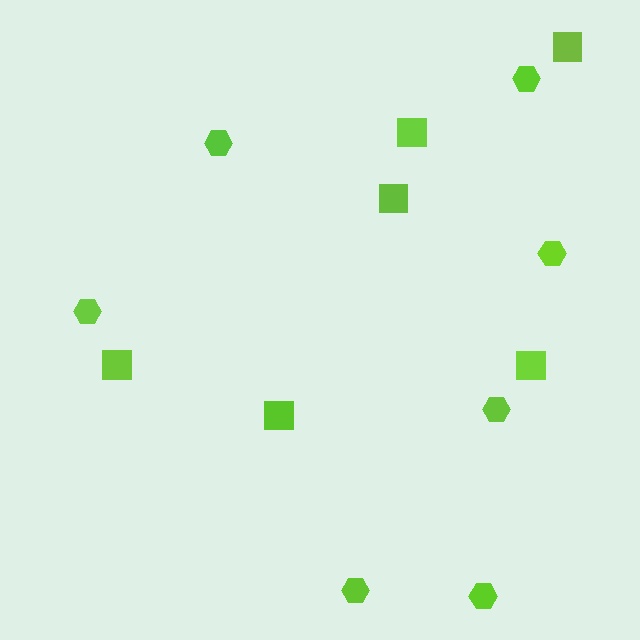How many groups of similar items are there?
There are 2 groups: one group of squares (6) and one group of hexagons (7).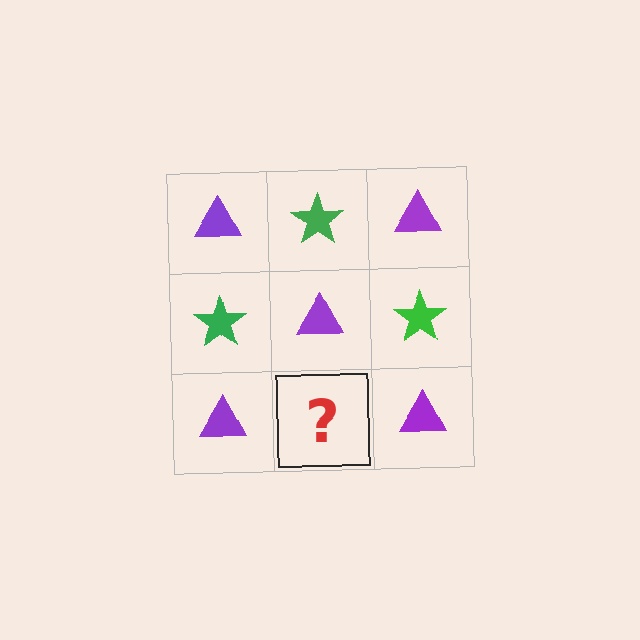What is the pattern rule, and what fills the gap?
The rule is that it alternates purple triangle and green star in a checkerboard pattern. The gap should be filled with a green star.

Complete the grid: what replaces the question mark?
The question mark should be replaced with a green star.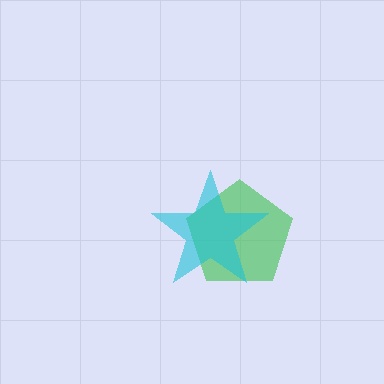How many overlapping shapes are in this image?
There are 2 overlapping shapes in the image.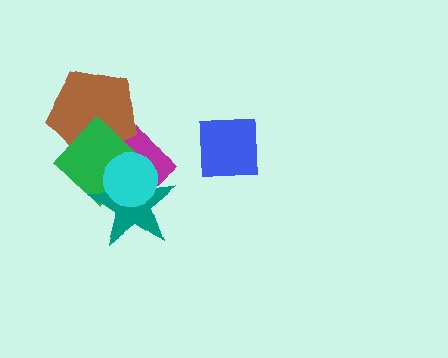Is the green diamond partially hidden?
Yes, it is partially covered by another shape.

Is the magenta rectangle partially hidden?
Yes, it is partially covered by another shape.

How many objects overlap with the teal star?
3 objects overlap with the teal star.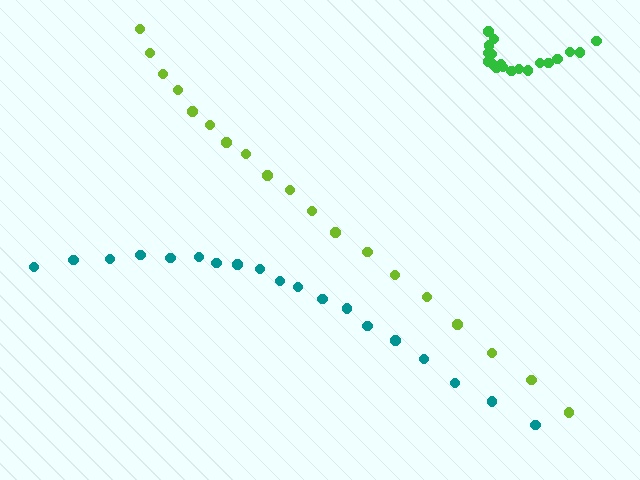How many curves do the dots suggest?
There are 3 distinct paths.